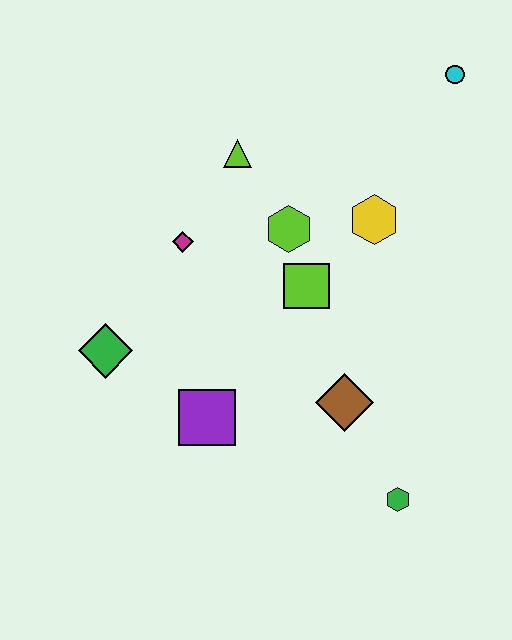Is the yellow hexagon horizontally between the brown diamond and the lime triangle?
No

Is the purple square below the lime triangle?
Yes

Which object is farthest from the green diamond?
The cyan circle is farthest from the green diamond.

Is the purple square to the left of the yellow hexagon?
Yes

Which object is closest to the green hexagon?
The brown diamond is closest to the green hexagon.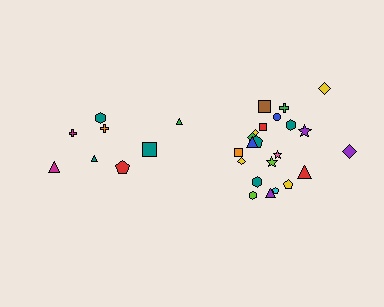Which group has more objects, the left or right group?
The right group.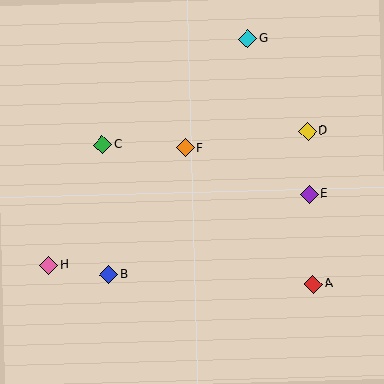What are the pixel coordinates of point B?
Point B is at (109, 274).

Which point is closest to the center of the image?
Point F at (185, 148) is closest to the center.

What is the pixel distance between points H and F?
The distance between H and F is 180 pixels.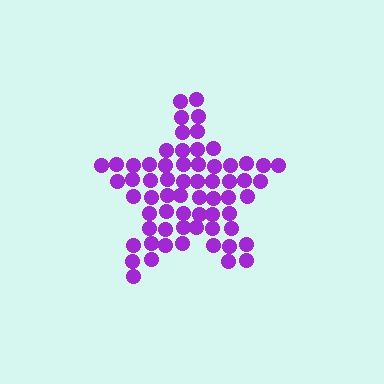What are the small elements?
The small elements are circles.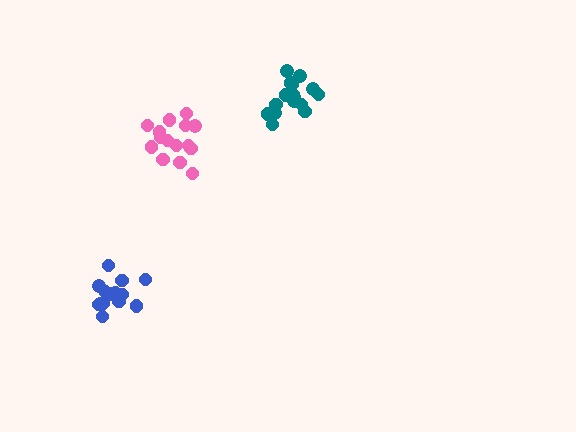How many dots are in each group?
Group 1: 17 dots, Group 2: 14 dots, Group 3: 15 dots (46 total).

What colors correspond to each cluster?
The clusters are colored: teal, blue, pink.